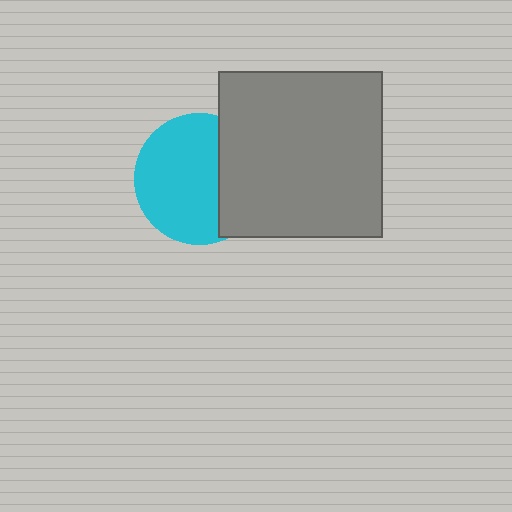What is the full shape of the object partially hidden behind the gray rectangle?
The partially hidden object is a cyan circle.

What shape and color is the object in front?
The object in front is a gray rectangle.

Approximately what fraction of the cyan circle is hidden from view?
Roughly 32% of the cyan circle is hidden behind the gray rectangle.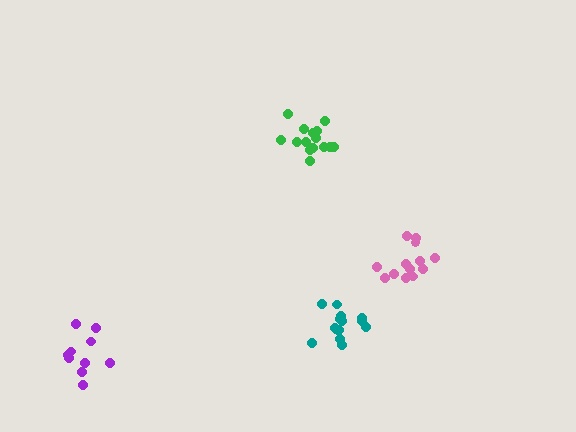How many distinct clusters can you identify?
There are 4 distinct clusters.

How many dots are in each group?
Group 1: 15 dots, Group 2: 14 dots, Group 3: 10 dots, Group 4: 13 dots (52 total).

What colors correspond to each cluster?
The clusters are colored: green, teal, purple, pink.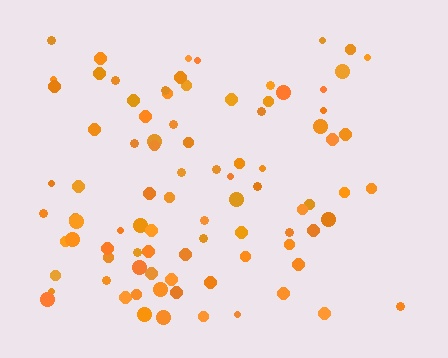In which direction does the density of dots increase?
From right to left, with the left side densest.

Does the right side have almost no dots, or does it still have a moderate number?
Still a moderate number, just noticeably fewer than the left.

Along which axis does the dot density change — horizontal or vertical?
Horizontal.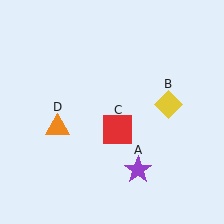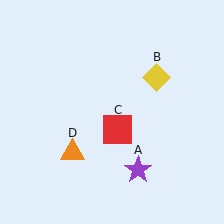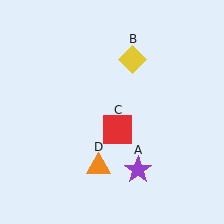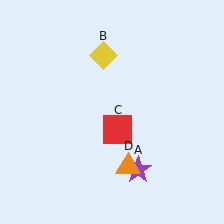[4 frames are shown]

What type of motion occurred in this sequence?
The yellow diamond (object B), orange triangle (object D) rotated counterclockwise around the center of the scene.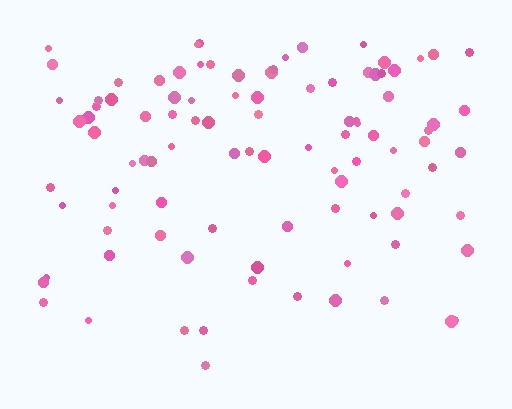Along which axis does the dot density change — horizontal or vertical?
Vertical.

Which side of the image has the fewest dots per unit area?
The bottom.